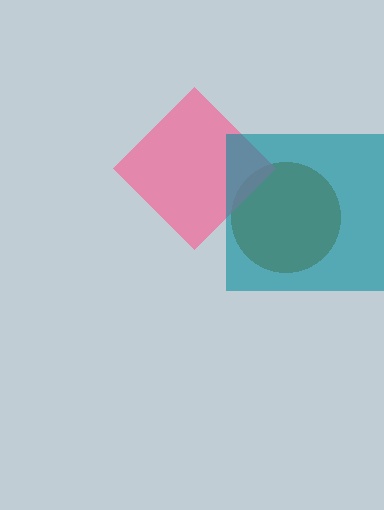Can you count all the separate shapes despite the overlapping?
Yes, there are 3 separate shapes.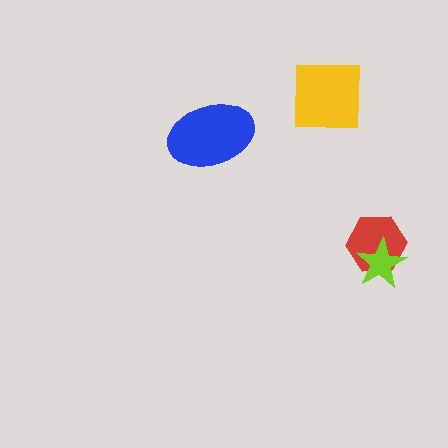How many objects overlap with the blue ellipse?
0 objects overlap with the blue ellipse.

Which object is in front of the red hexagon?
The lime star is in front of the red hexagon.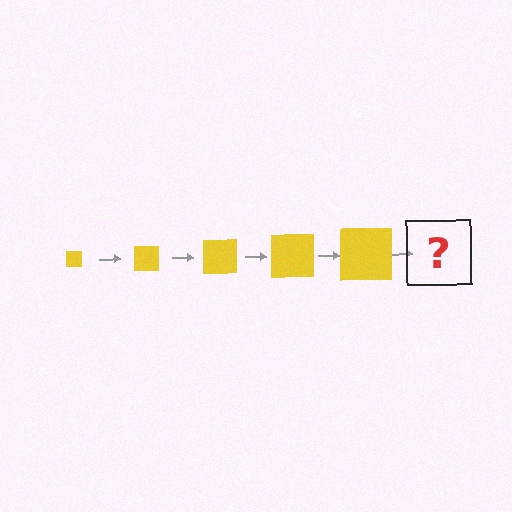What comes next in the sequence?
The next element should be a yellow square, larger than the previous one.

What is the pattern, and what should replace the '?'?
The pattern is that the square gets progressively larger each step. The '?' should be a yellow square, larger than the previous one.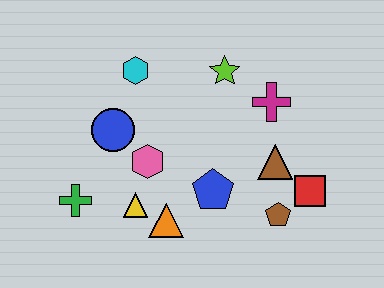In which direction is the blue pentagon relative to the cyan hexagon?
The blue pentagon is below the cyan hexagon.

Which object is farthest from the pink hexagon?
The red square is farthest from the pink hexagon.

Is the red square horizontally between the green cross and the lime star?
No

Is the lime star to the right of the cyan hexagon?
Yes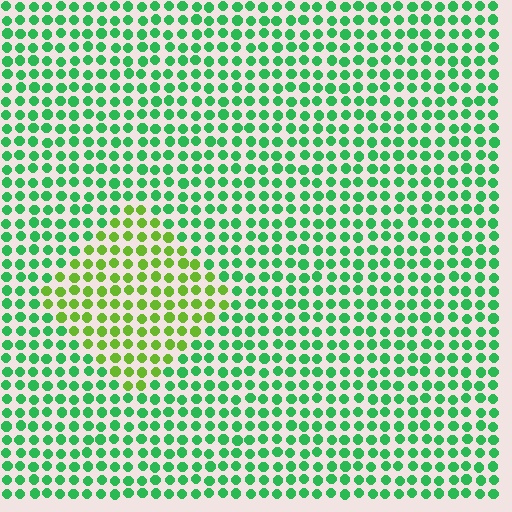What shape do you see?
I see a diamond.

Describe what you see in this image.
The image is filled with small green elements in a uniform arrangement. A diamond-shaped region is visible where the elements are tinted to a slightly different hue, forming a subtle color boundary.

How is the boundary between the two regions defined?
The boundary is defined purely by a slight shift in hue (about 43 degrees). Spacing, size, and orientation are identical on both sides.